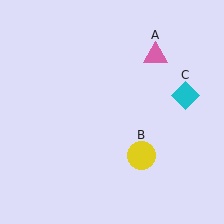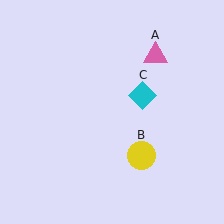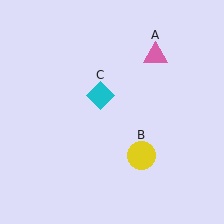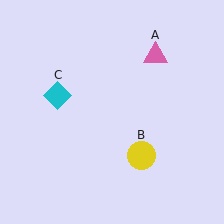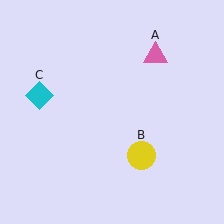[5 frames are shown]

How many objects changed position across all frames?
1 object changed position: cyan diamond (object C).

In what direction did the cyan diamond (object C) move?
The cyan diamond (object C) moved left.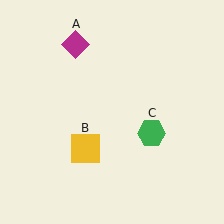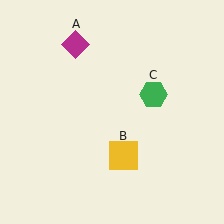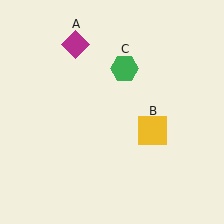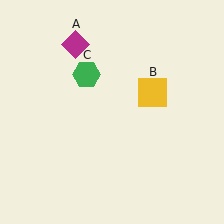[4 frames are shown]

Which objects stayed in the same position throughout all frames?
Magenta diamond (object A) remained stationary.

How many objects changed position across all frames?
2 objects changed position: yellow square (object B), green hexagon (object C).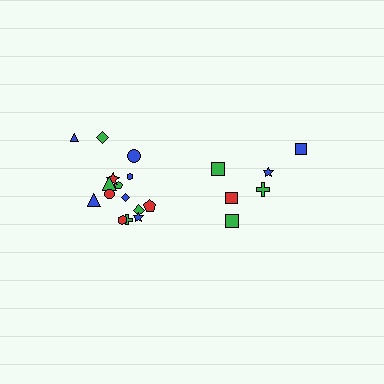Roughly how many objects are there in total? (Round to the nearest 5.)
Roughly 20 objects in total.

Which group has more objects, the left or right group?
The left group.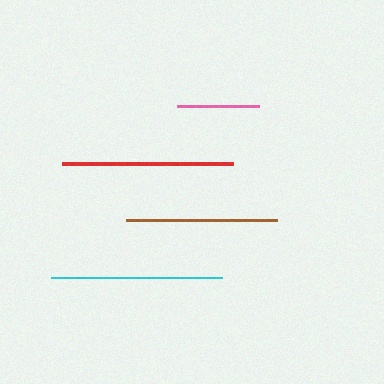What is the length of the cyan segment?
The cyan segment is approximately 171 pixels long.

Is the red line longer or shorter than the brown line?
The red line is longer than the brown line.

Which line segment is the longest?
The cyan line is the longest at approximately 171 pixels.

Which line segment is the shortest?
The pink line is the shortest at approximately 81 pixels.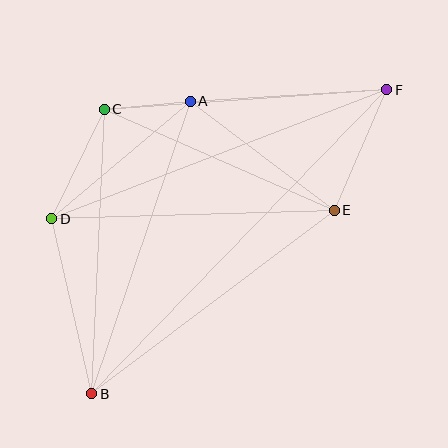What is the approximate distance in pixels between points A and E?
The distance between A and E is approximately 180 pixels.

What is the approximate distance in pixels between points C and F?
The distance between C and F is approximately 283 pixels.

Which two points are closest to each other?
Points A and C are closest to each other.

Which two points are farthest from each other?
Points B and F are farthest from each other.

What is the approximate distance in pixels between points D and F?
The distance between D and F is approximately 359 pixels.